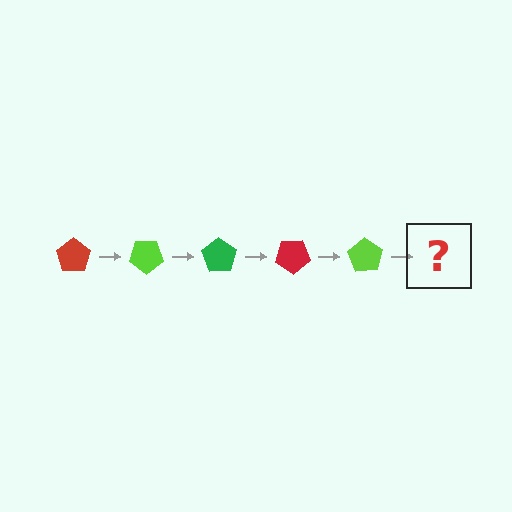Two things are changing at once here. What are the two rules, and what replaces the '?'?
The two rules are that it rotates 35 degrees each step and the color cycles through red, lime, and green. The '?' should be a green pentagon, rotated 175 degrees from the start.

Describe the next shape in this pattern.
It should be a green pentagon, rotated 175 degrees from the start.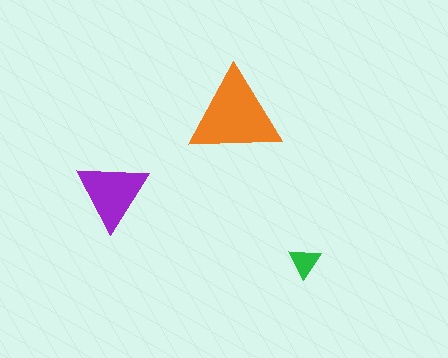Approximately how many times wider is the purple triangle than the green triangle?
About 2 times wider.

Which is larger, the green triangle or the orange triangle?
The orange one.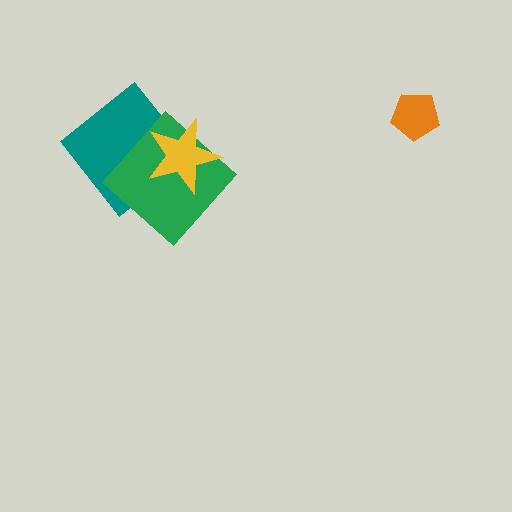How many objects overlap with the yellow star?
2 objects overlap with the yellow star.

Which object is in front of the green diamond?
The yellow star is in front of the green diamond.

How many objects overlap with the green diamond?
2 objects overlap with the green diamond.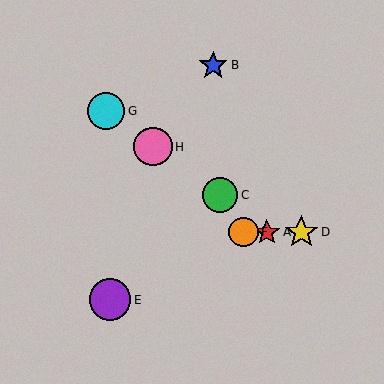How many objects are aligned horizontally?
3 objects (A, D, F) are aligned horizontally.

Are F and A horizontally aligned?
Yes, both are at y≈232.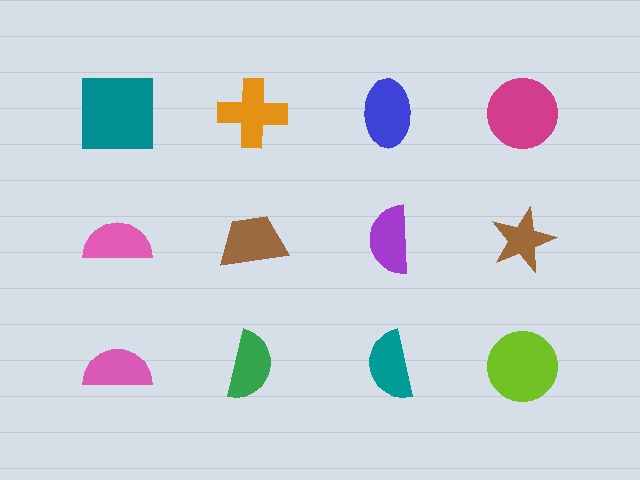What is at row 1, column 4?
A magenta circle.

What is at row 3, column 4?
A lime circle.